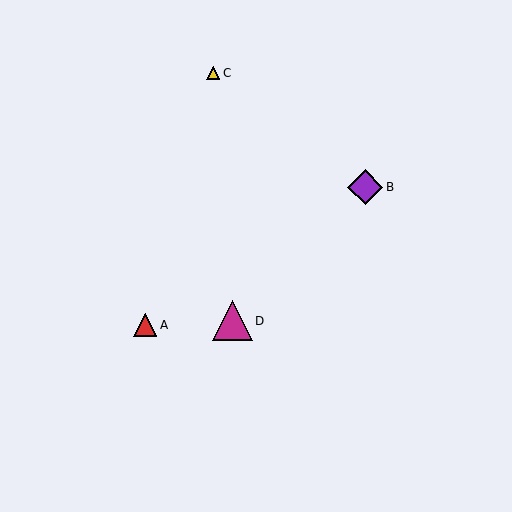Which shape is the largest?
The magenta triangle (labeled D) is the largest.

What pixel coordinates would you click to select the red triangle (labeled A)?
Click at (145, 325) to select the red triangle A.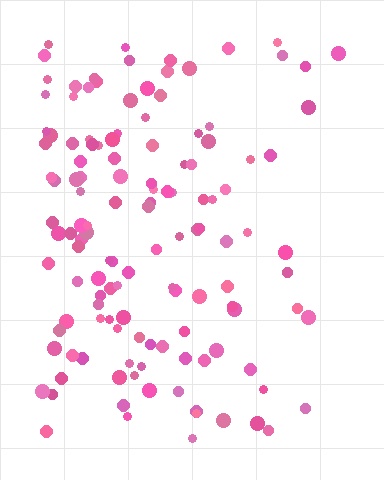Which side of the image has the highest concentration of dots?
The left.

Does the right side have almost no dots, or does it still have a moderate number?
Still a moderate number, just noticeably fewer than the left.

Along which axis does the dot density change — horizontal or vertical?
Horizontal.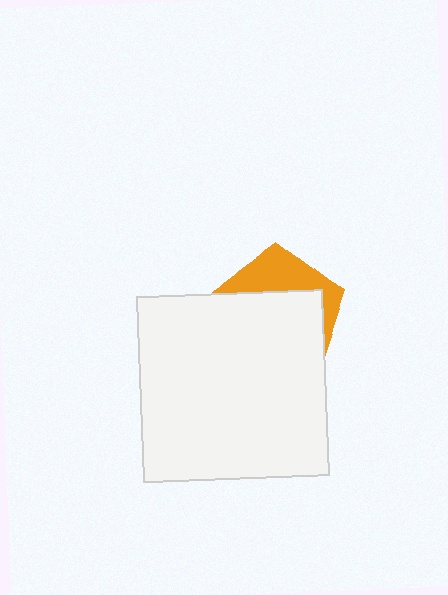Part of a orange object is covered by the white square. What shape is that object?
It is a pentagon.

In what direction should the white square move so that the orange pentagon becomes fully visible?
The white square should move down. That is the shortest direction to clear the overlap and leave the orange pentagon fully visible.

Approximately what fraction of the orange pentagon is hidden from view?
Roughly 67% of the orange pentagon is hidden behind the white square.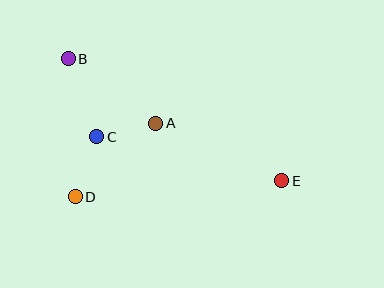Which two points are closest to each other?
Points A and C are closest to each other.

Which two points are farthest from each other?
Points B and E are farthest from each other.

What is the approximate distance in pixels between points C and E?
The distance between C and E is approximately 190 pixels.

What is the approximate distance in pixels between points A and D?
The distance between A and D is approximately 109 pixels.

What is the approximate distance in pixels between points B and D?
The distance between B and D is approximately 138 pixels.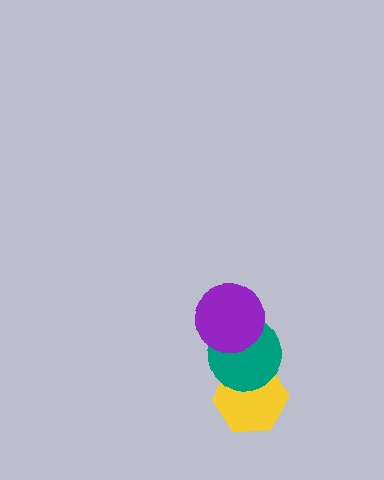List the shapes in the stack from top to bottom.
From top to bottom: the purple circle, the teal circle, the yellow hexagon.